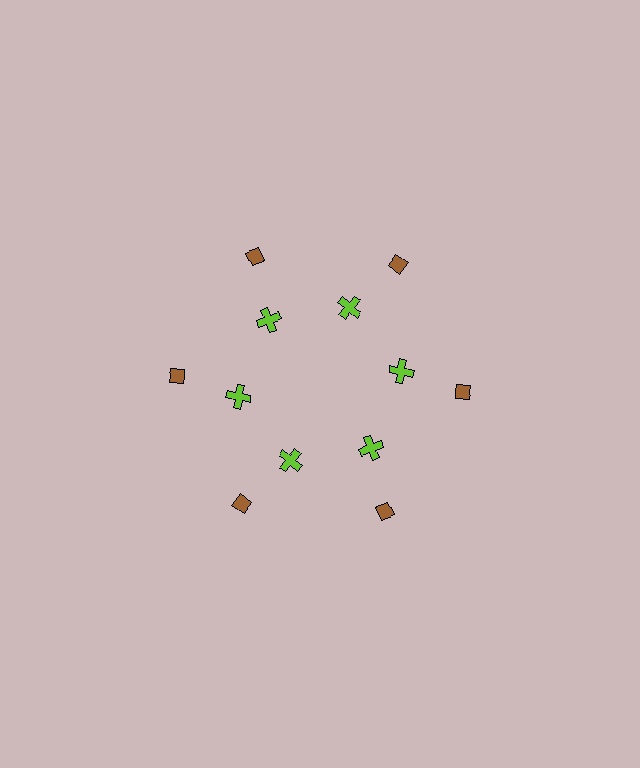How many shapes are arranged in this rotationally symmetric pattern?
There are 12 shapes, arranged in 6 groups of 2.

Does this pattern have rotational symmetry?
Yes, this pattern has 6-fold rotational symmetry. It looks the same after rotating 60 degrees around the center.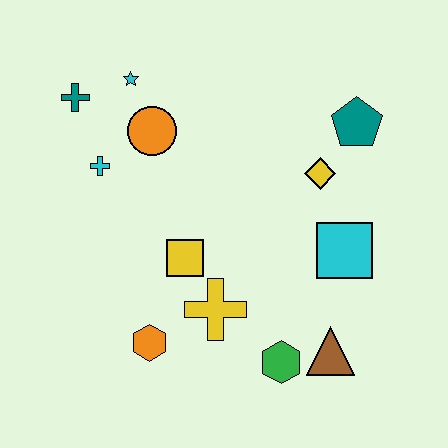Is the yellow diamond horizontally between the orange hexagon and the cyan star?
No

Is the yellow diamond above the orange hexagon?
Yes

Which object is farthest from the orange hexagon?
The teal pentagon is farthest from the orange hexagon.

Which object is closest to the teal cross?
The cyan star is closest to the teal cross.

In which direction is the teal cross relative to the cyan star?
The teal cross is to the left of the cyan star.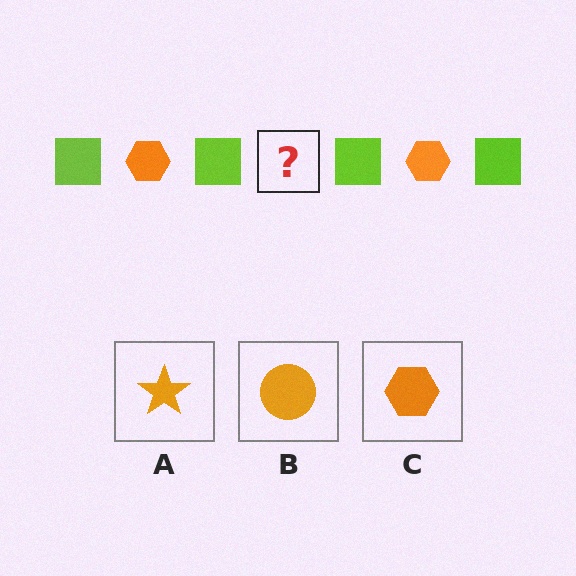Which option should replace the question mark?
Option C.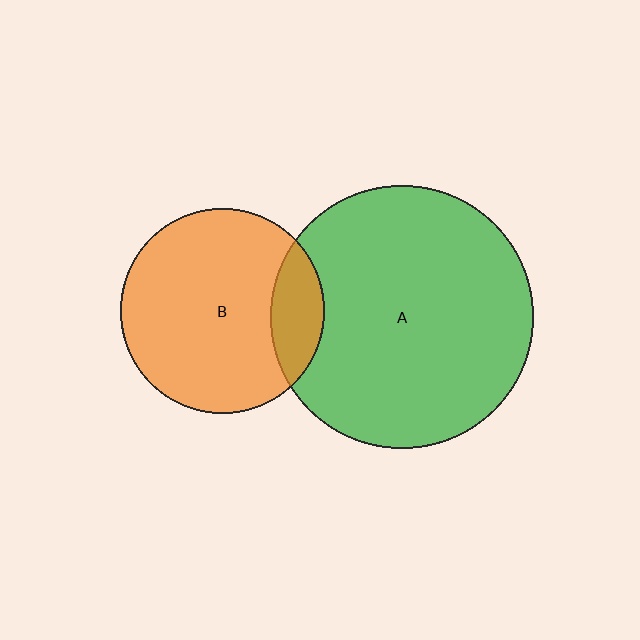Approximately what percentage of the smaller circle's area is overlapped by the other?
Approximately 15%.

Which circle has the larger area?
Circle A (green).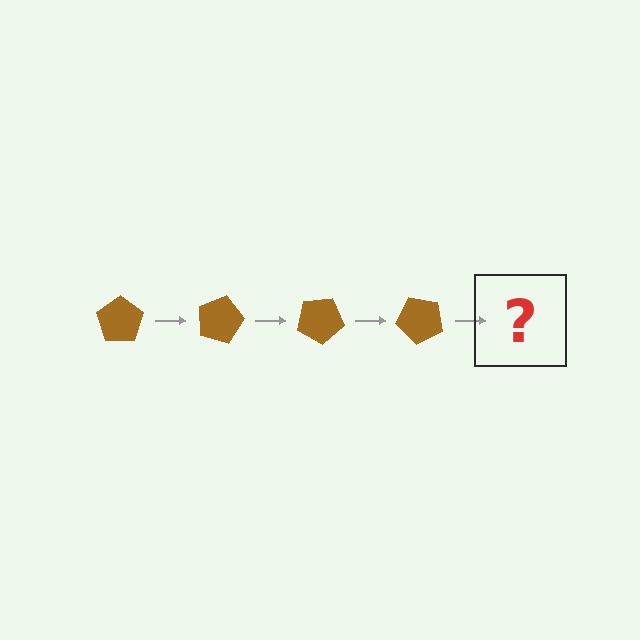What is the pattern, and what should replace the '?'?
The pattern is that the pentagon rotates 15 degrees each step. The '?' should be a brown pentagon rotated 60 degrees.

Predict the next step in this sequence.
The next step is a brown pentagon rotated 60 degrees.